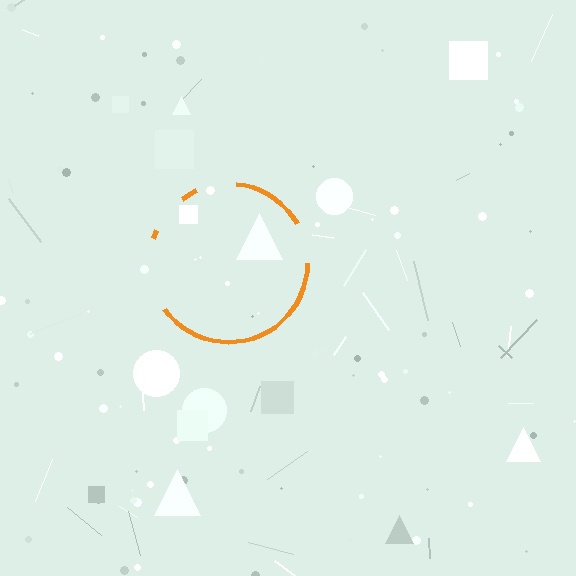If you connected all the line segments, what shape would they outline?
They would outline a circle.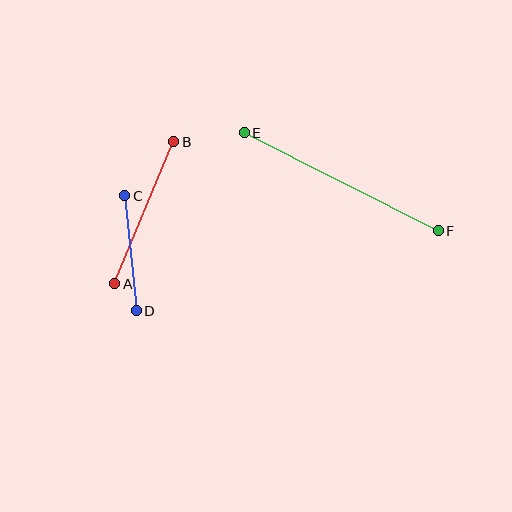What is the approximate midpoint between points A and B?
The midpoint is at approximately (144, 213) pixels.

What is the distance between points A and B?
The distance is approximately 154 pixels.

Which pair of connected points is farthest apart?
Points E and F are farthest apart.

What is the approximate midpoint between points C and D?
The midpoint is at approximately (131, 253) pixels.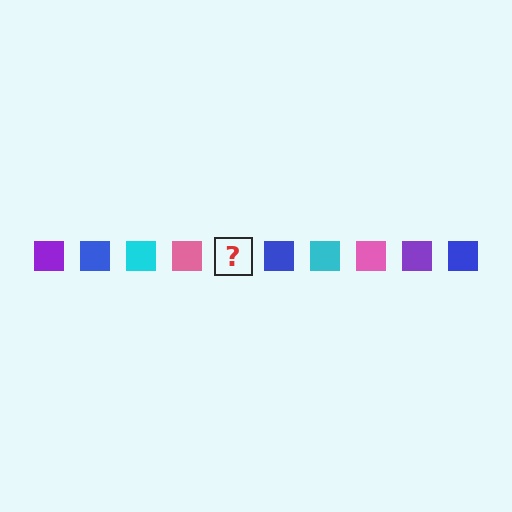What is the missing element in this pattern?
The missing element is a purple square.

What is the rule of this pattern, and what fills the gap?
The rule is that the pattern cycles through purple, blue, cyan, pink squares. The gap should be filled with a purple square.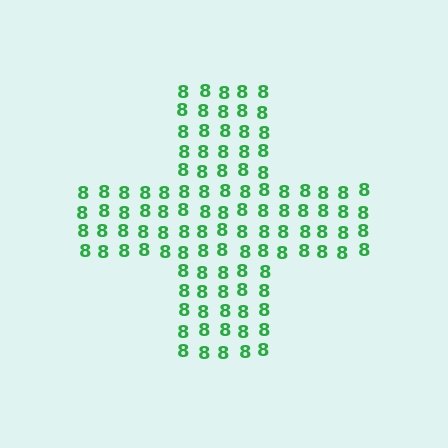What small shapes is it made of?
It is made of small digit 8's.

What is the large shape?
The large shape is a cross.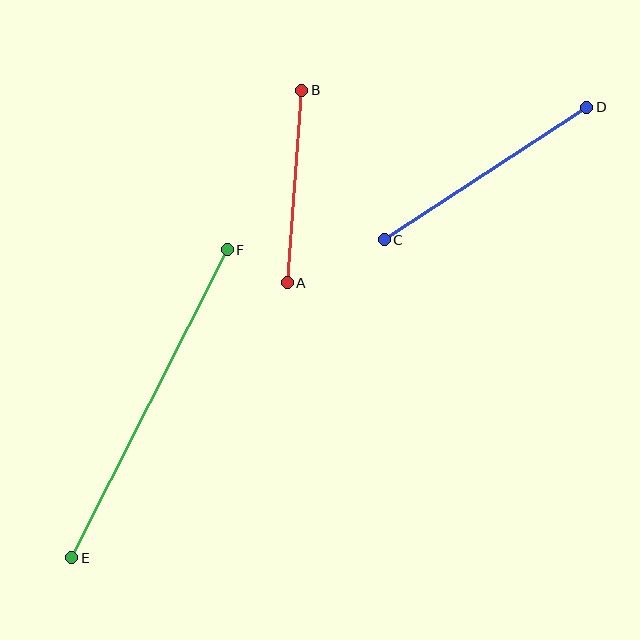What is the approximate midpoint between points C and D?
The midpoint is at approximately (486, 173) pixels.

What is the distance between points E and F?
The distance is approximately 345 pixels.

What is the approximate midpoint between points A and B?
The midpoint is at approximately (295, 187) pixels.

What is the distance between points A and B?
The distance is approximately 193 pixels.